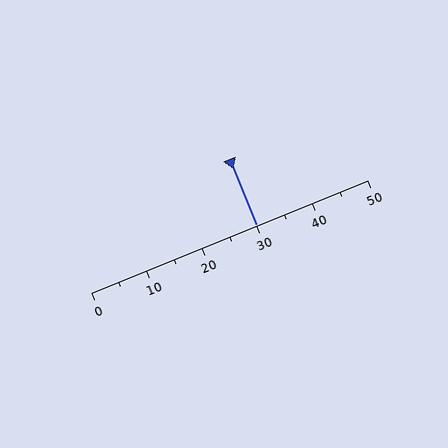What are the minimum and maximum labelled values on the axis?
The axis runs from 0 to 50.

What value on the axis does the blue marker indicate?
The marker indicates approximately 30.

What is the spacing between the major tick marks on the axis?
The major ticks are spaced 10 apart.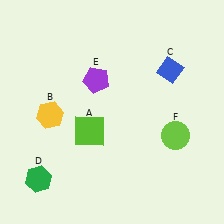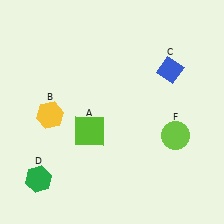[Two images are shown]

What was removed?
The purple pentagon (E) was removed in Image 2.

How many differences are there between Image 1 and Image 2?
There is 1 difference between the two images.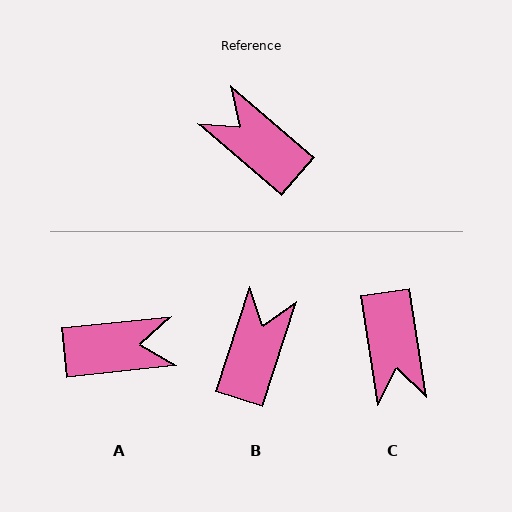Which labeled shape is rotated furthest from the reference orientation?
C, about 140 degrees away.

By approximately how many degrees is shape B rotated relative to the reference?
Approximately 67 degrees clockwise.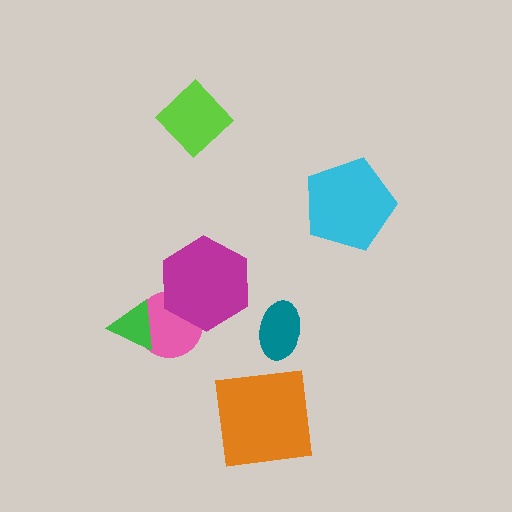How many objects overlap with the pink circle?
2 objects overlap with the pink circle.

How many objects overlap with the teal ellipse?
0 objects overlap with the teal ellipse.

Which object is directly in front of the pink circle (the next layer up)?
The magenta hexagon is directly in front of the pink circle.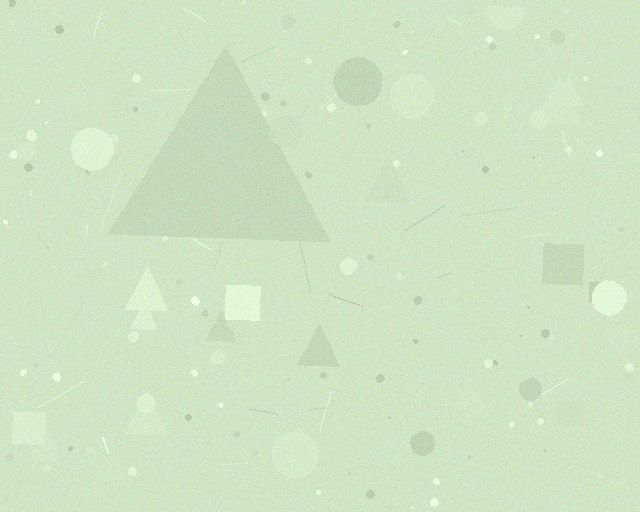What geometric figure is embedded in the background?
A triangle is embedded in the background.